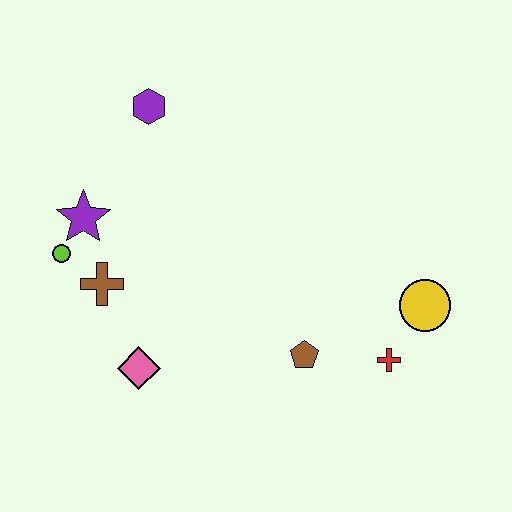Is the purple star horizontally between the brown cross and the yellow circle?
No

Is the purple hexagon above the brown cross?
Yes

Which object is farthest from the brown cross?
The yellow circle is farthest from the brown cross.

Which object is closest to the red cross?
The yellow circle is closest to the red cross.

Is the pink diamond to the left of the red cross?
Yes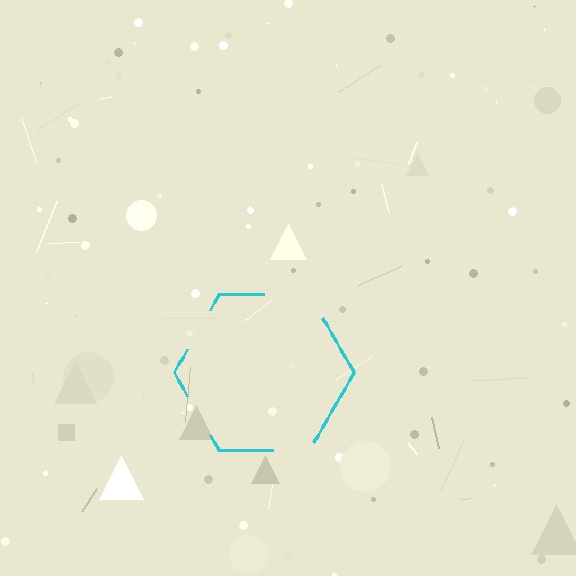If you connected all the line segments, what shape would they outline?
They would outline a hexagon.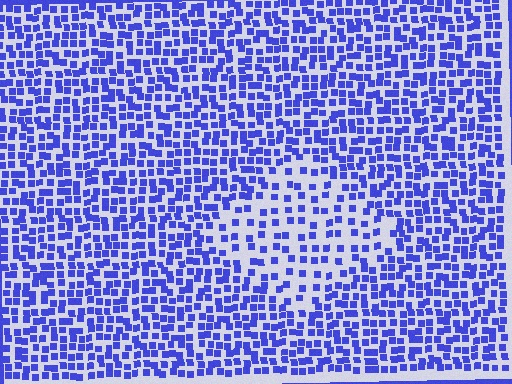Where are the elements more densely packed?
The elements are more densely packed outside the diamond boundary.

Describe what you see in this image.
The image contains small blue elements arranged at two different densities. A diamond-shaped region is visible where the elements are less densely packed than the surrounding area.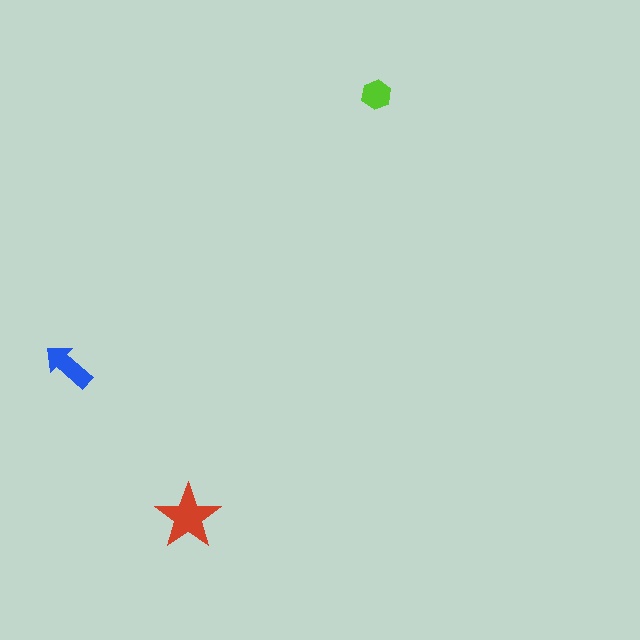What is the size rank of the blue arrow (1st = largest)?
2nd.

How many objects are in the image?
There are 3 objects in the image.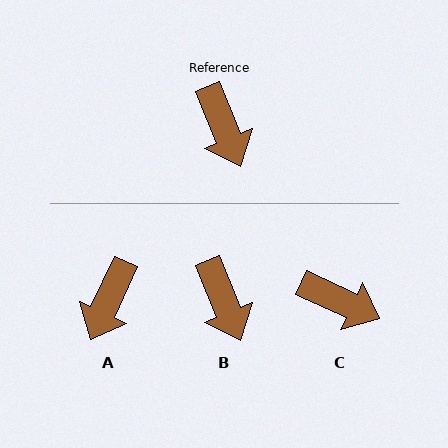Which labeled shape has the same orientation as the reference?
B.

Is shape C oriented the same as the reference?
No, it is off by about 43 degrees.